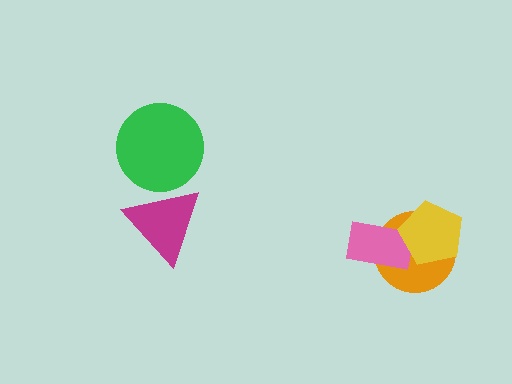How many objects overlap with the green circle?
1 object overlaps with the green circle.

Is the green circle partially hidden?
No, no other shape covers it.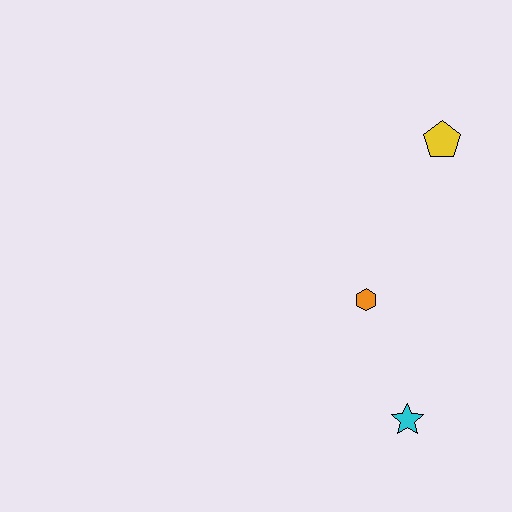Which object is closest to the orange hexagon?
The cyan star is closest to the orange hexagon.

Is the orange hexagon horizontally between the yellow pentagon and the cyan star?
No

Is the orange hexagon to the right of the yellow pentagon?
No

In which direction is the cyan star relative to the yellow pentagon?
The cyan star is below the yellow pentagon.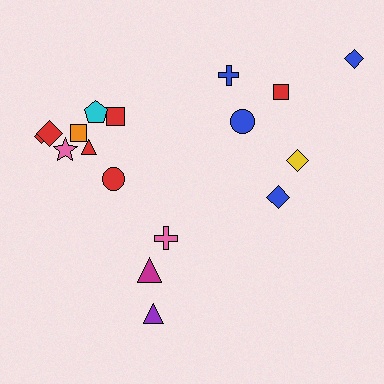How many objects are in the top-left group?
There are 8 objects.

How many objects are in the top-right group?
There are 6 objects.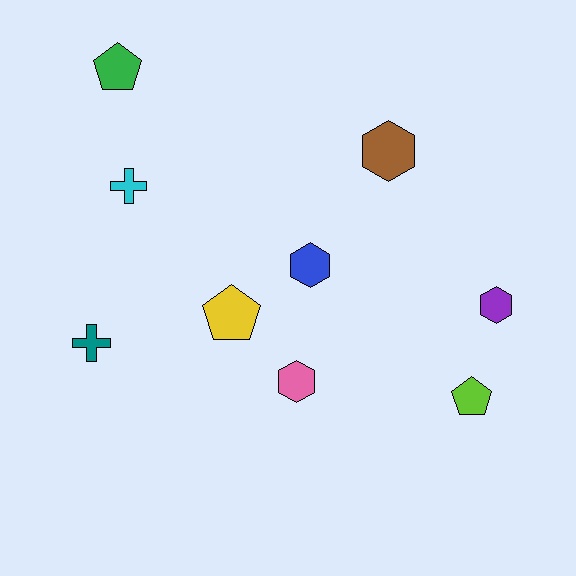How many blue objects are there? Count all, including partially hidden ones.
There is 1 blue object.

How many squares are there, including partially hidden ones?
There are no squares.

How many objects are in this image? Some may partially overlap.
There are 9 objects.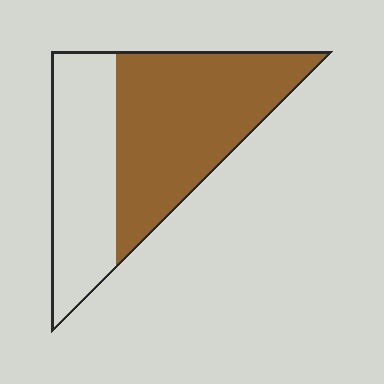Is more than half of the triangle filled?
Yes.